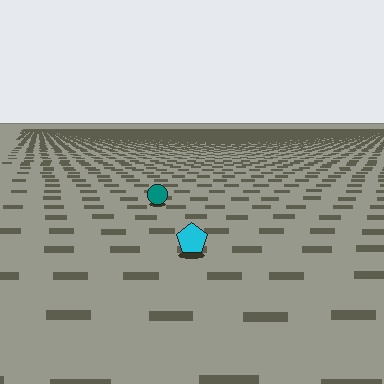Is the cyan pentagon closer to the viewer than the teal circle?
Yes. The cyan pentagon is closer — you can tell from the texture gradient: the ground texture is coarser near it.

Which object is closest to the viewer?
The cyan pentagon is closest. The texture marks near it are larger and more spread out.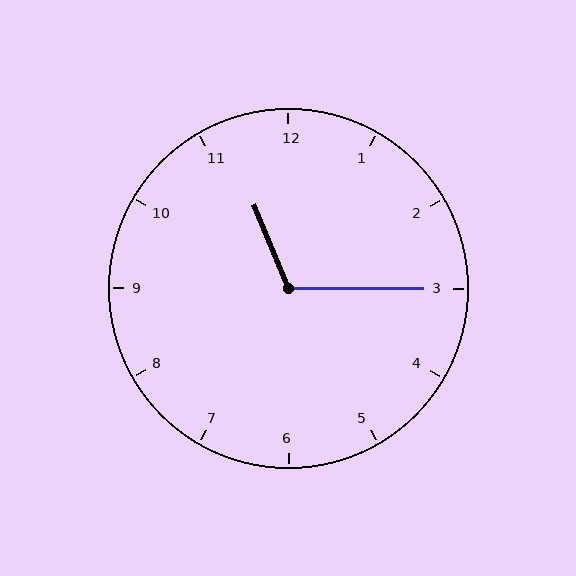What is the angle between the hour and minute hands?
Approximately 112 degrees.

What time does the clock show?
11:15.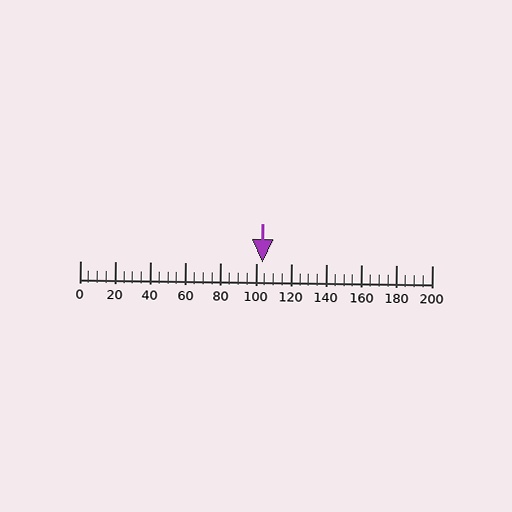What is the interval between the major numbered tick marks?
The major tick marks are spaced 20 units apart.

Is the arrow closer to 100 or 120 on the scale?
The arrow is closer to 100.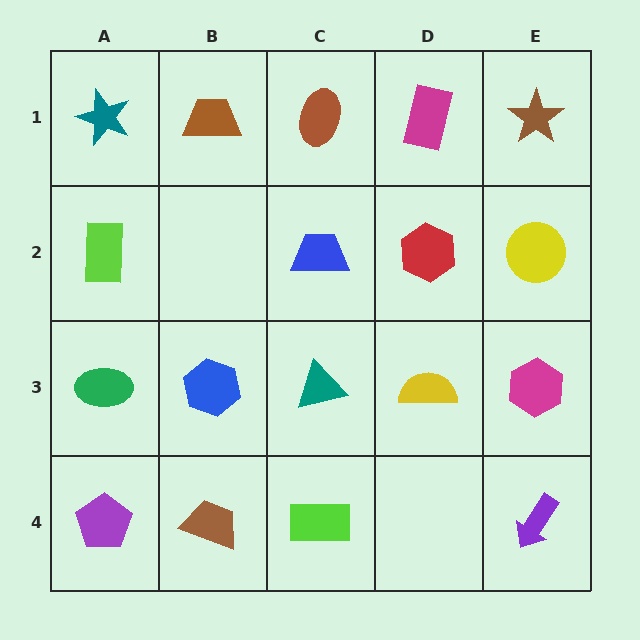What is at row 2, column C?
A blue trapezoid.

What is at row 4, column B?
A brown trapezoid.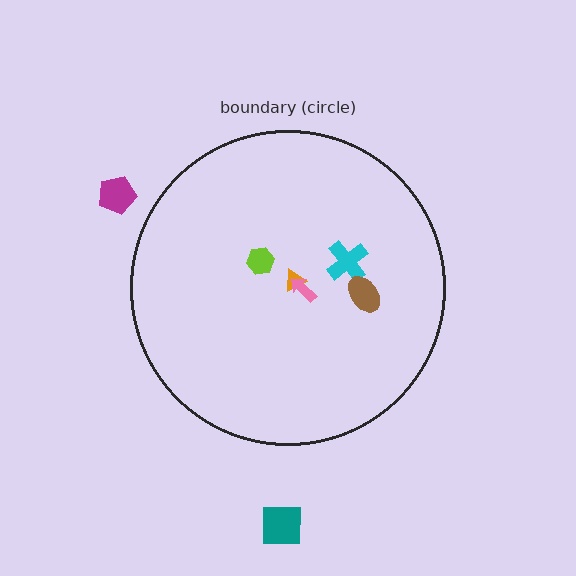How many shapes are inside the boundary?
5 inside, 2 outside.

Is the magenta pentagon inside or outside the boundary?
Outside.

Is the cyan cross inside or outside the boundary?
Inside.